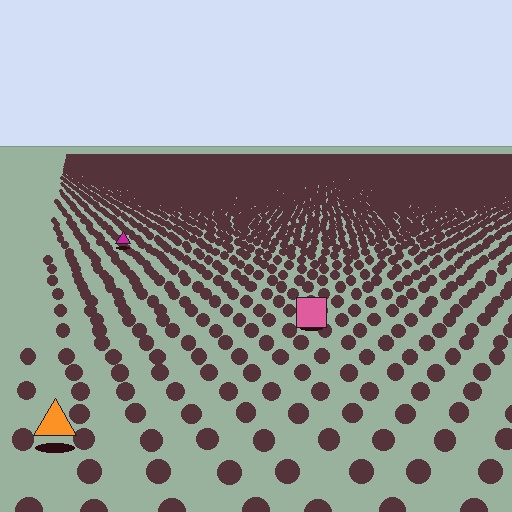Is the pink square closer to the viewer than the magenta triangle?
Yes. The pink square is closer — you can tell from the texture gradient: the ground texture is coarser near it.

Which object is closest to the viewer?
The orange triangle is closest. The texture marks near it are larger and more spread out.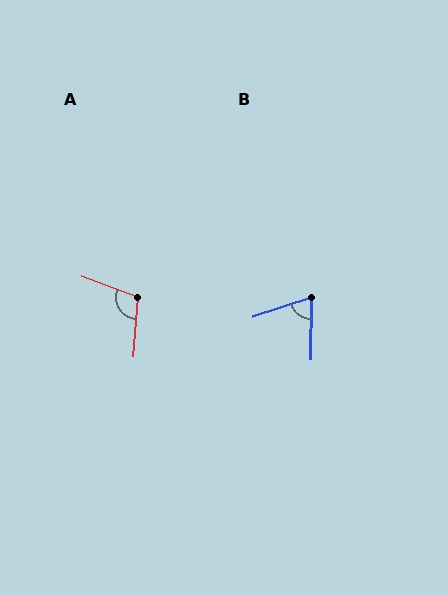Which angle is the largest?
A, at approximately 106 degrees.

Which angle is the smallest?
B, at approximately 71 degrees.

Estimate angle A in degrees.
Approximately 106 degrees.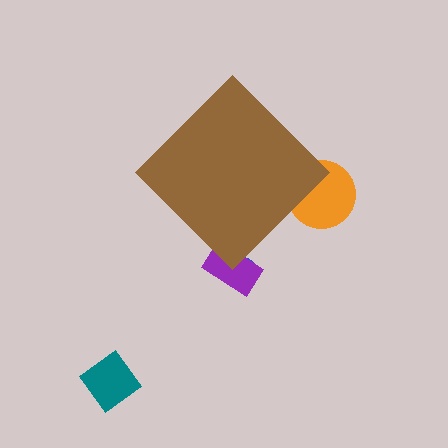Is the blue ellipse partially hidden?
Yes, the blue ellipse is partially hidden behind the brown diamond.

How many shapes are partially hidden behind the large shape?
3 shapes are partially hidden.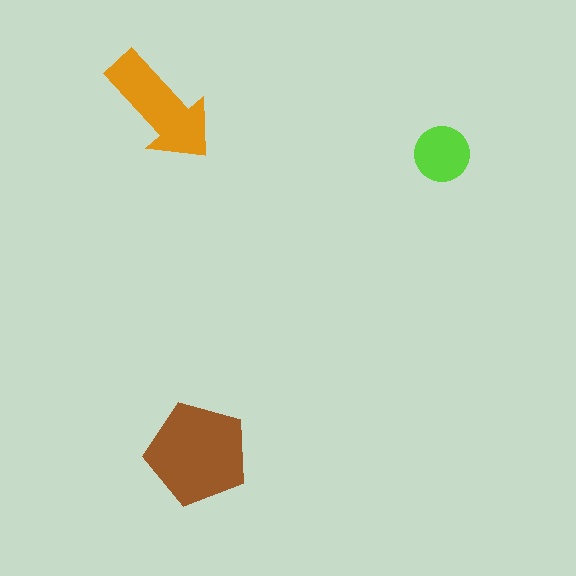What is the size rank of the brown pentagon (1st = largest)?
1st.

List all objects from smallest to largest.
The lime circle, the orange arrow, the brown pentagon.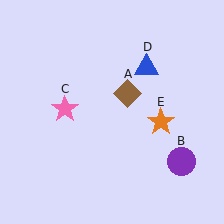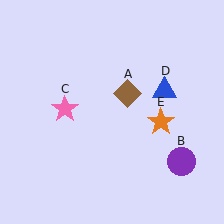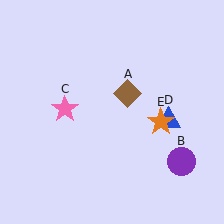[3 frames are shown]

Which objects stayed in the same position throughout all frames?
Brown diamond (object A) and purple circle (object B) and pink star (object C) and orange star (object E) remained stationary.